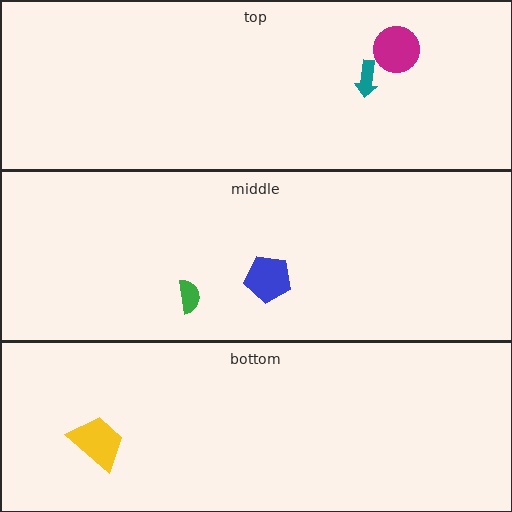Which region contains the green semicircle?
The middle region.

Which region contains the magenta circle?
The top region.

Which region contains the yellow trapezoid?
The bottom region.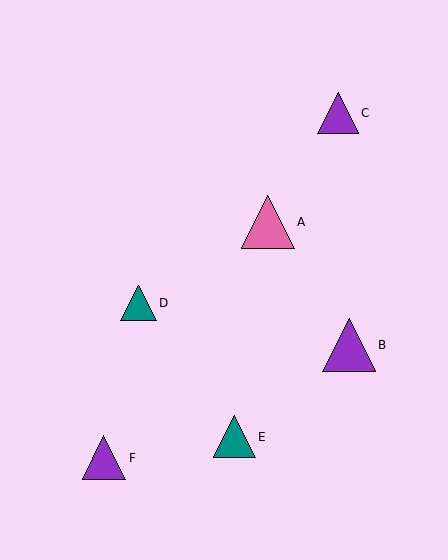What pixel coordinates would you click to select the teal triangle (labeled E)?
Click at (234, 437) to select the teal triangle E.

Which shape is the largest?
The pink triangle (labeled A) is the largest.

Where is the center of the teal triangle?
The center of the teal triangle is at (234, 437).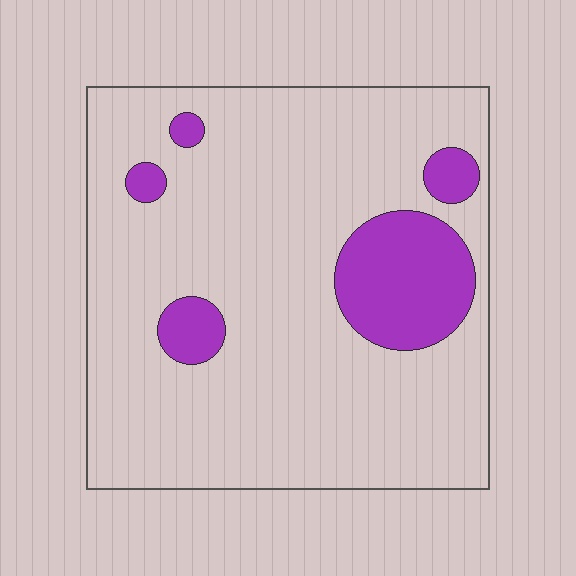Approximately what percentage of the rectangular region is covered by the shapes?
Approximately 15%.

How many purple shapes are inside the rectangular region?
5.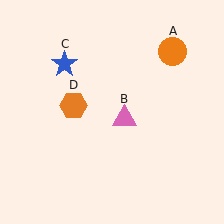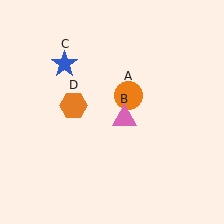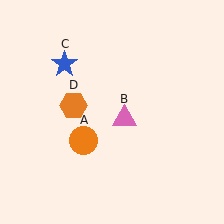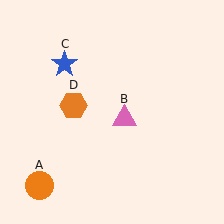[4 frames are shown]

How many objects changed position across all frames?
1 object changed position: orange circle (object A).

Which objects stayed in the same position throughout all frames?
Pink triangle (object B) and blue star (object C) and orange hexagon (object D) remained stationary.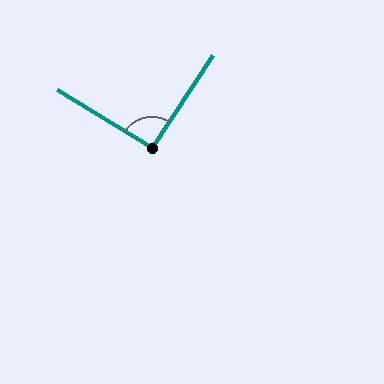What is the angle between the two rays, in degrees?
Approximately 91 degrees.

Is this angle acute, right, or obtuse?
It is approximately a right angle.